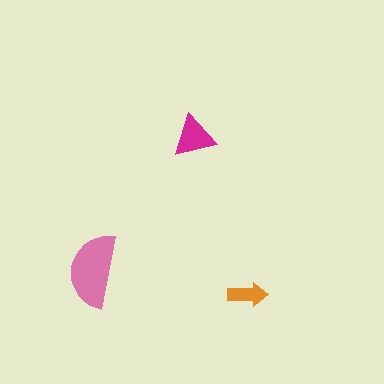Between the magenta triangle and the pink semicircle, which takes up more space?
The pink semicircle.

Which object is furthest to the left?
The pink semicircle is leftmost.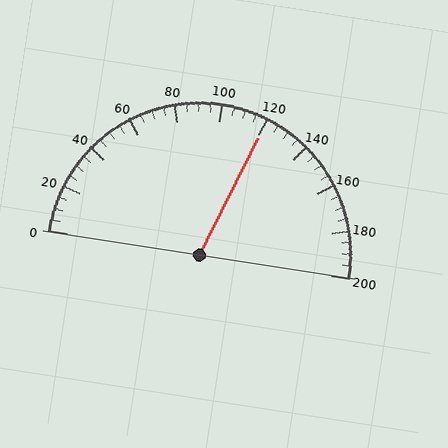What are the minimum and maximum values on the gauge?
The gauge ranges from 0 to 200.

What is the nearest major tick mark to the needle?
The nearest major tick mark is 120.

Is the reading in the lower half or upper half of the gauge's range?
The reading is in the upper half of the range (0 to 200).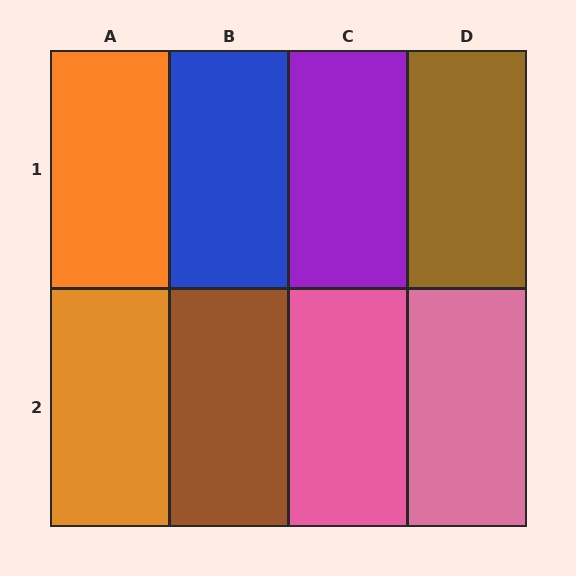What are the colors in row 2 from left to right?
Orange, brown, pink, pink.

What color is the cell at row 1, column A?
Orange.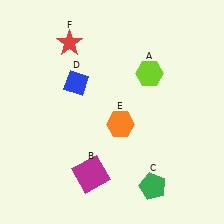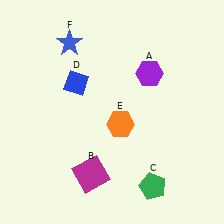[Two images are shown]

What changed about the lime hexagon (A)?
In Image 1, A is lime. In Image 2, it changed to purple.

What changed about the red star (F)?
In Image 1, F is red. In Image 2, it changed to blue.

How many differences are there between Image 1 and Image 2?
There are 2 differences between the two images.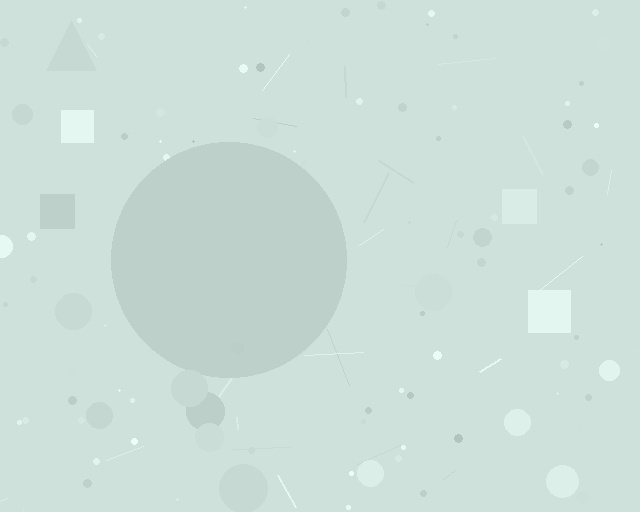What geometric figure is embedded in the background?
A circle is embedded in the background.